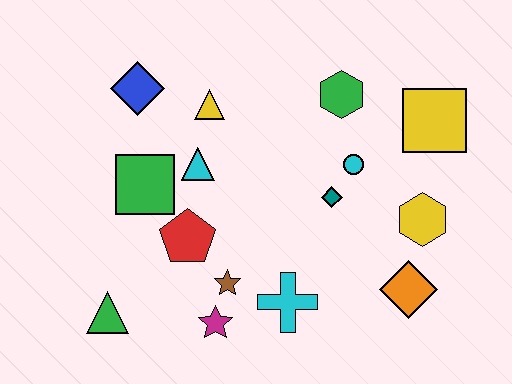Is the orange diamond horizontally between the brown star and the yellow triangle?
No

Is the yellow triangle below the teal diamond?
No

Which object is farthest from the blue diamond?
The orange diamond is farthest from the blue diamond.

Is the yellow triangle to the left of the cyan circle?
Yes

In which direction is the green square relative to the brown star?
The green square is above the brown star.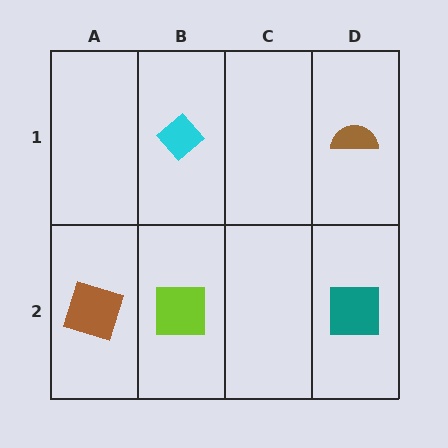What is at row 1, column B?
A cyan diamond.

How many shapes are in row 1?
2 shapes.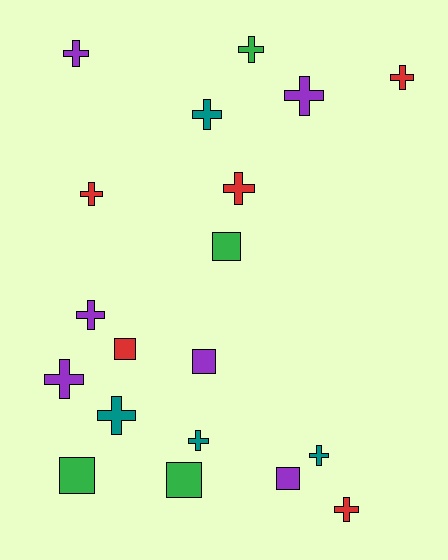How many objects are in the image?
There are 19 objects.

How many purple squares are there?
There are 2 purple squares.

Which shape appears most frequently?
Cross, with 13 objects.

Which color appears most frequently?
Purple, with 6 objects.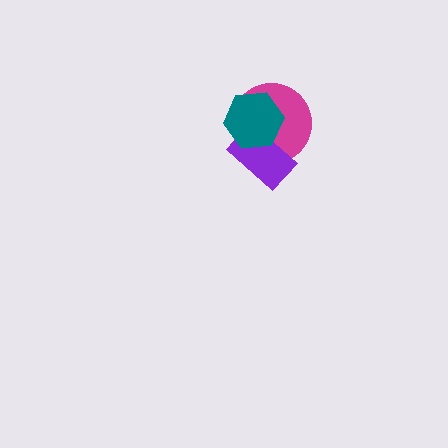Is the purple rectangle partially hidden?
Yes, it is partially covered by another shape.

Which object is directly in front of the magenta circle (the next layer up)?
The purple rectangle is directly in front of the magenta circle.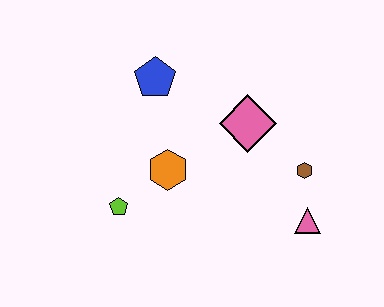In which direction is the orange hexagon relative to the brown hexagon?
The orange hexagon is to the left of the brown hexagon.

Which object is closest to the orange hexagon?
The lime pentagon is closest to the orange hexagon.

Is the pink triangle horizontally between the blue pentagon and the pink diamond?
No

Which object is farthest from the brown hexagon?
The lime pentagon is farthest from the brown hexagon.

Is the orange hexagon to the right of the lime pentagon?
Yes